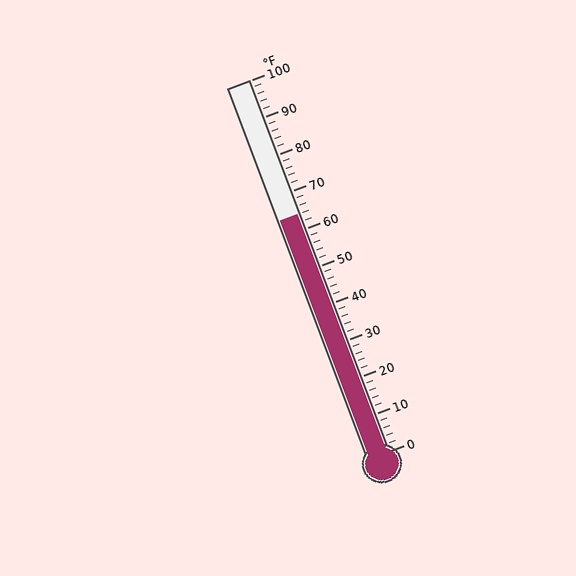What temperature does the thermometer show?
The thermometer shows approximately 64°F.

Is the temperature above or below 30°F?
The temperature is above 30°F.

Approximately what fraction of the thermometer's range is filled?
The thermometer is filled to approximately 65% of its range.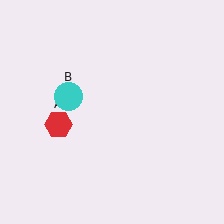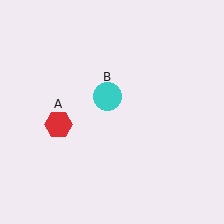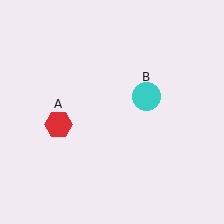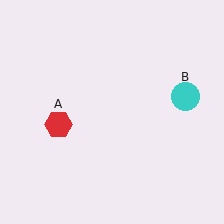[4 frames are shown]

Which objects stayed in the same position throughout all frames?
Red hexagon (object A) remained stationary.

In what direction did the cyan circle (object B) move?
The cyan circle (object B) moved right.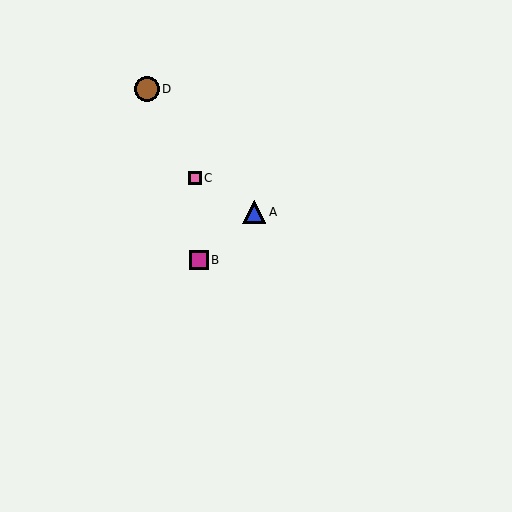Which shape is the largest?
The brown circle (labeled D) is the largest.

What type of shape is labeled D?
Shape D is a brown circle.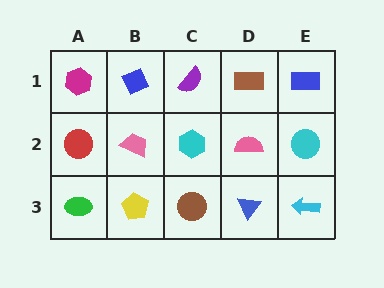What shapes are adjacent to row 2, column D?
A brown rectangle (row 1, column D), a blue triangle (row 3, column D), a cyan hexagon (row 2, column C), a cyan circle (row 2, column E).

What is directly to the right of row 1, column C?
A brown rectangle.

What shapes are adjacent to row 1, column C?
A cyan hexagon (row 2, column C), a blue diamond (row 1, column B), a brown rectangle (row 1, column D).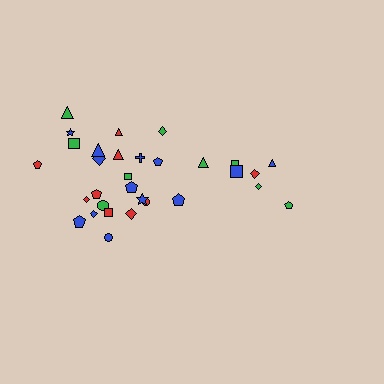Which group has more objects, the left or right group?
The left group.